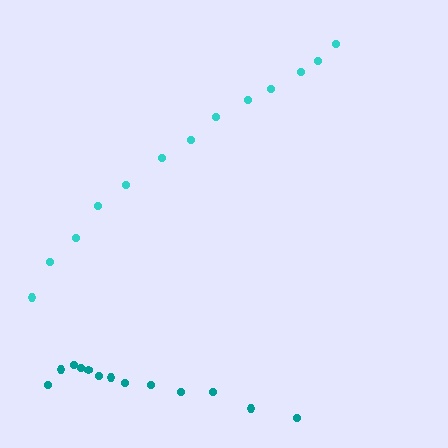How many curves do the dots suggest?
There are 2 distinct paths.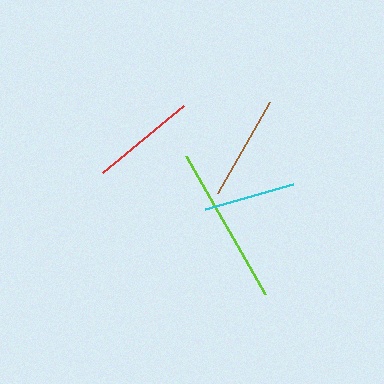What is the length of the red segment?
The red segment is approximately 105 pixels long.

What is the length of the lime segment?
The lime segment is approximately 159 pixels long.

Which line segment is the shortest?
The cyan line is the shortest at approximately 92 pixels.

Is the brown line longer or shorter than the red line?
The red line is longer than the brown line.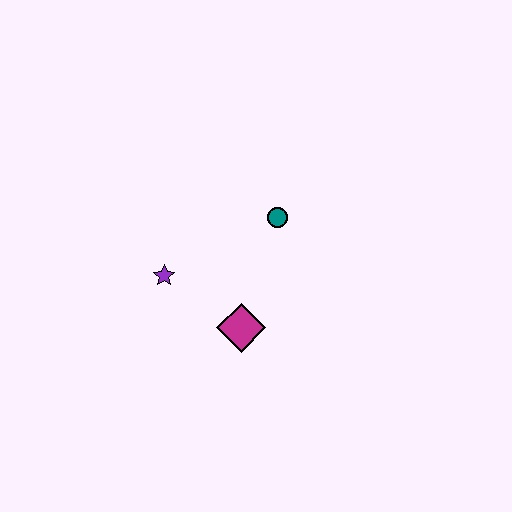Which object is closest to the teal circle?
The magenta diamond is closest to the teal circle.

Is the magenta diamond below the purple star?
Yes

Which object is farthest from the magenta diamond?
The teal circle is farthest from the magenta diamond.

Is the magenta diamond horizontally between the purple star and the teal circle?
Yes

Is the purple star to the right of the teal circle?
No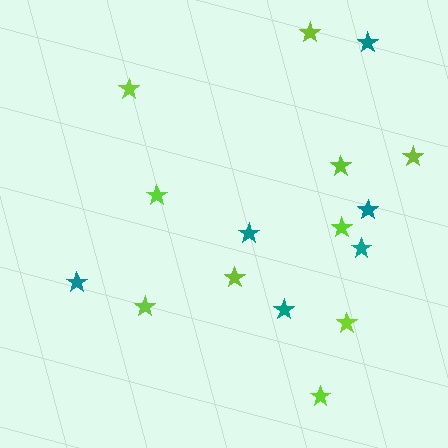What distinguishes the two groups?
There are 2 groups: one group of lime stars (10) and one group of teal stars (6).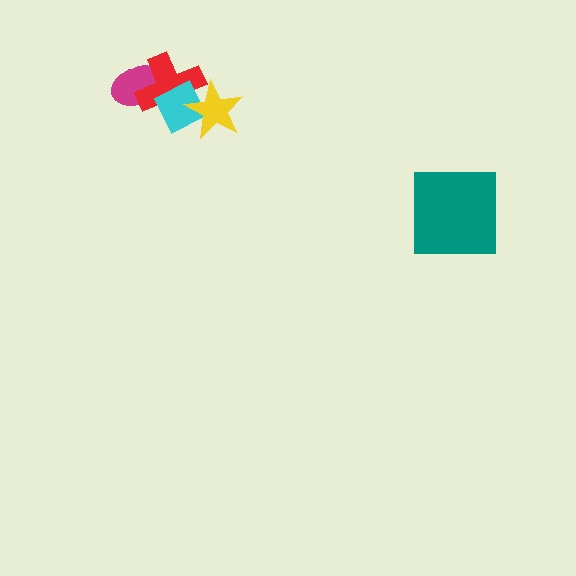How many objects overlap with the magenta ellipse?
2 objects overlap with the magenta ellipse.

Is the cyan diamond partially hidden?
Yes, it is partially covered by another shape.